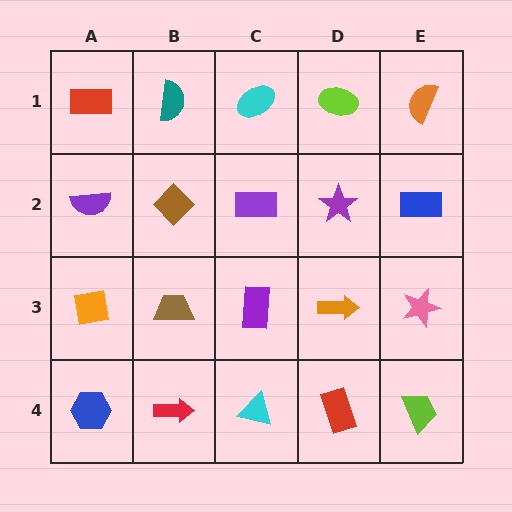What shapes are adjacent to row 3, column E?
A blue rectangle (row 2, column E), a lime trapezoid (row 4, column E), an orange arrow (row 3, column D).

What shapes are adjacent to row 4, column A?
An orange square (row 3, column A), a red arrow (row 4, column B).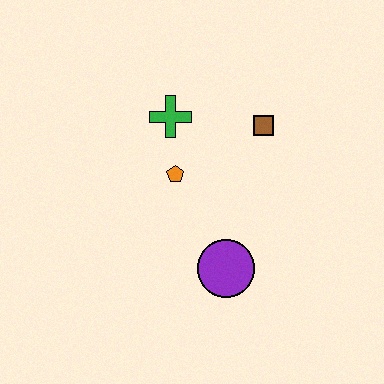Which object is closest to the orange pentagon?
The green cross is closest to the orange pentagon.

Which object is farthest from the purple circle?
The green cross is farthest from the purple circle.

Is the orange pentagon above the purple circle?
Yes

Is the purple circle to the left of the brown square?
Yes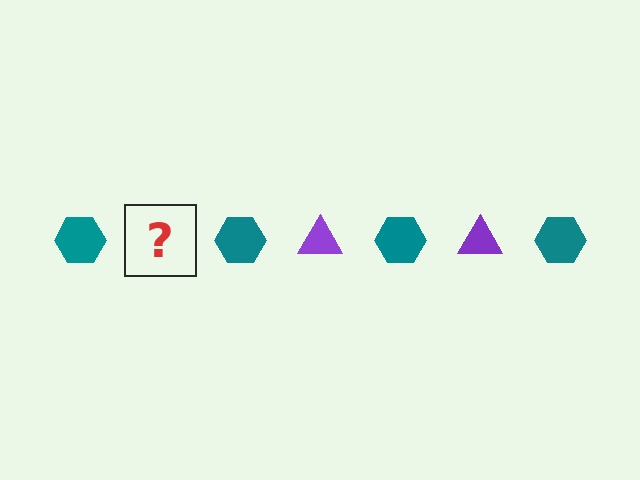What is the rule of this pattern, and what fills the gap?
The rule is that the pattern alternates between teal hexagon and purple triangle. The gap should be filled with a purple triangle.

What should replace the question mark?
The question mark should be replaced with a purple triangle.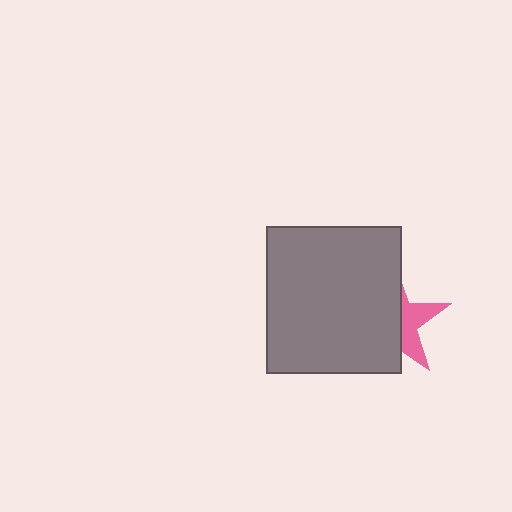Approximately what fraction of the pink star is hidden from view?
Roughly 63% of the pink star is hidden behind the gray rectangle.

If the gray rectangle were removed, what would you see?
You would see the complete pink star.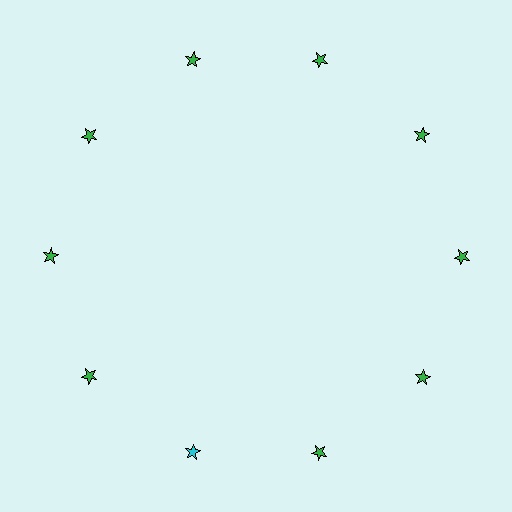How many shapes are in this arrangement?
There are 10 shapes arranged in a ring pattern.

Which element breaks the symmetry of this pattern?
The cyan star at roughly the 7 o'clock position breaks the symmetry. All other shapes are green stars.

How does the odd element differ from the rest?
It has a different color: cyan instead of green.